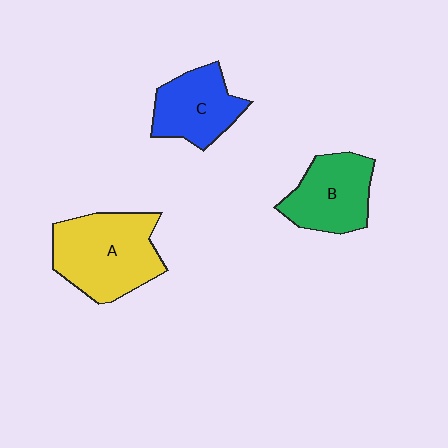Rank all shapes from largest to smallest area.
From largest to smallest: A (yellow), B (green), C (blue).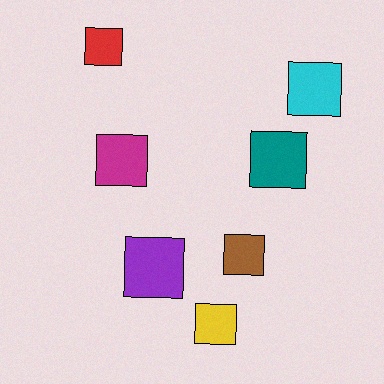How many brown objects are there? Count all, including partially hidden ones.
There is 1 brown object.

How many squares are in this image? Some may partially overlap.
There are 7 squares.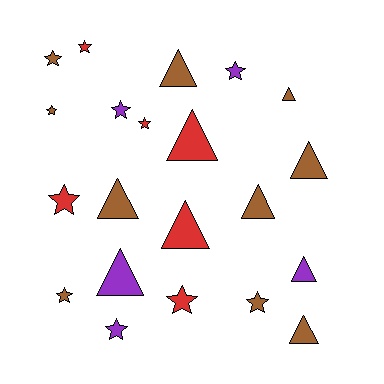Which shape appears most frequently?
Star, with 11 objects.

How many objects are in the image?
There are 21 objects.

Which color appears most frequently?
Brown, with 10 objects.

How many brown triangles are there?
There are 6 brown triangles.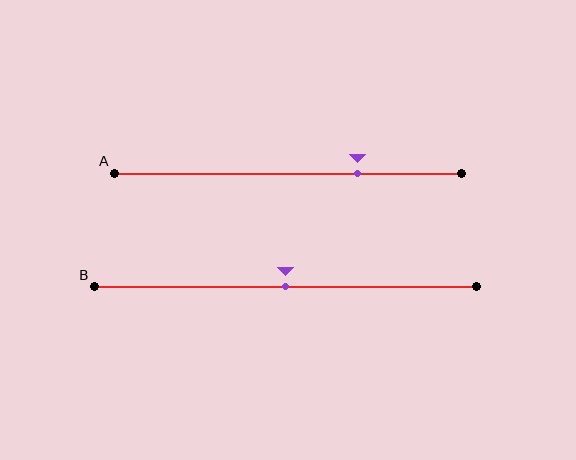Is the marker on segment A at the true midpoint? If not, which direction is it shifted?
No, the marker on segment A is shifted to the right by about 20% of the segment length.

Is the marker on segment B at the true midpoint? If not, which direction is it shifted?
Yes, the marker on segment B is at the true midpoint.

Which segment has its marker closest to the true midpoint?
Segment B has its marker closest to the true midpoint.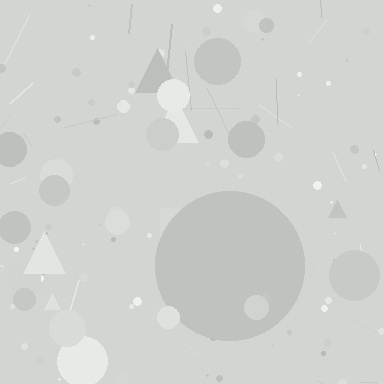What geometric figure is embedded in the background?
A circle is embedded in the background.